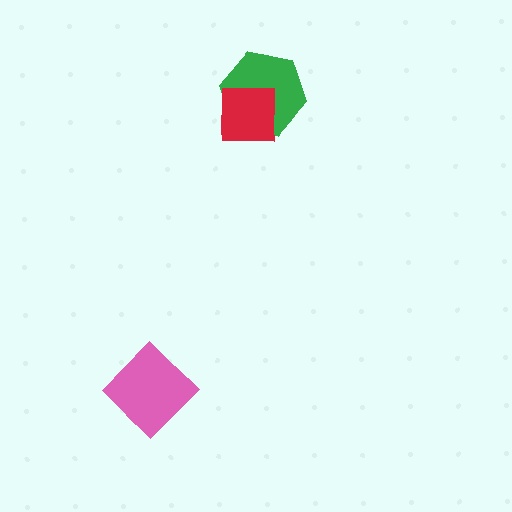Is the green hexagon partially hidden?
Yes, it is partially covered by another shape.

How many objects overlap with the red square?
1 object overlaps with the red square.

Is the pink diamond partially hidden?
No, no other shape covers it.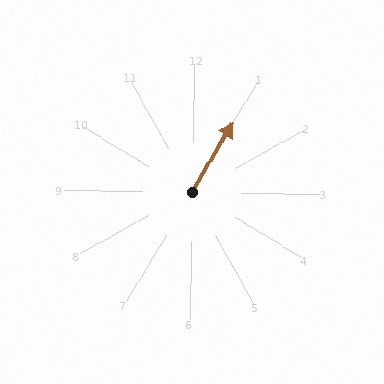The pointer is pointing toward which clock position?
Roughly 1 o'clock.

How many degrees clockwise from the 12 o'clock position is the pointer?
Approximately 29 degrees.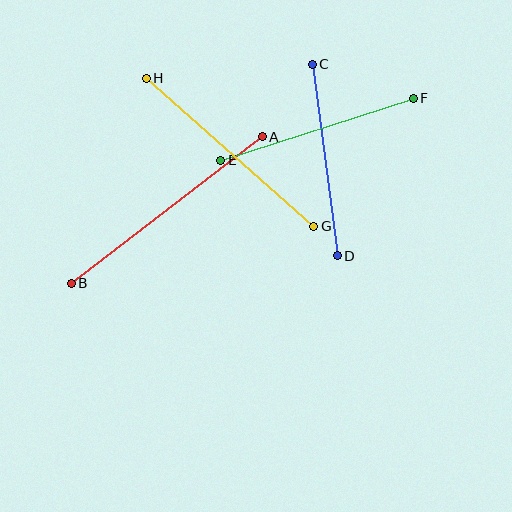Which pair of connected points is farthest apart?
Points A and B are farthest apart.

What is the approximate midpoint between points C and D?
The midpoint is at approximately (325, 160) pixels.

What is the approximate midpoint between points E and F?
The midpoint is at approximately (317, 129) pixels.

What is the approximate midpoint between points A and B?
The midpoint is at approximately (167, 210) pixels.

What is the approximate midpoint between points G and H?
The midpoint is at approximately (230, 152) pixels.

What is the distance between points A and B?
The distance is approximately 241 pixels.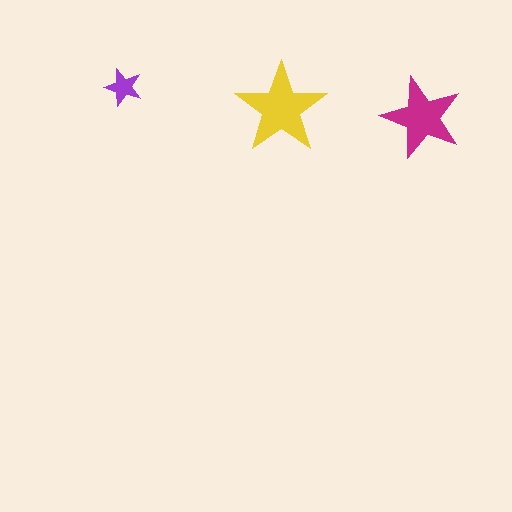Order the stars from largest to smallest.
the yellow one, the magenta one, the purple one.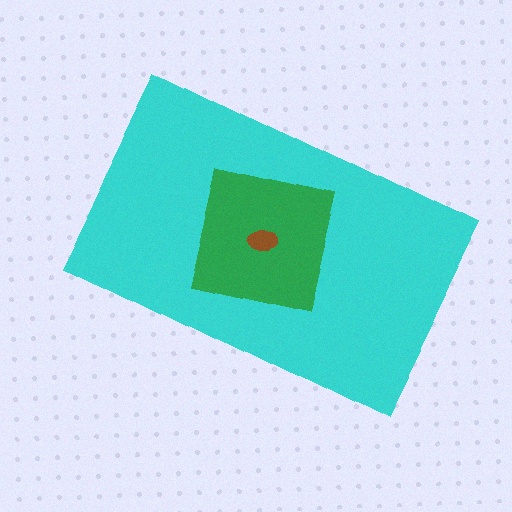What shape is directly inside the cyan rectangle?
The green square.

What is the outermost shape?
The cyan rectangle.